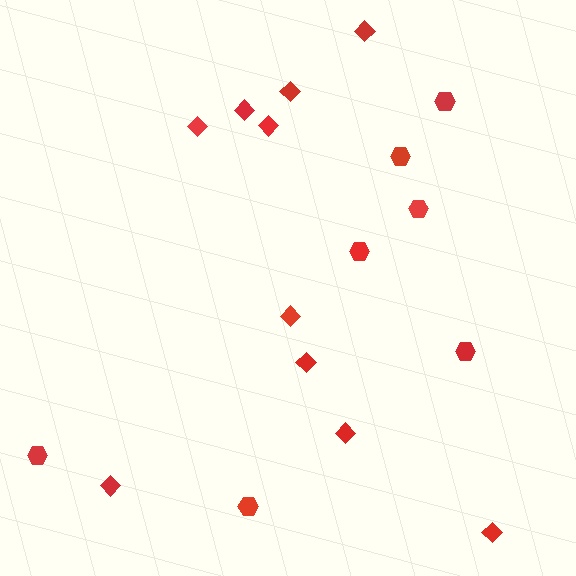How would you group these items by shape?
There are 2 groups: one group of diamonds (10) and one group of hexagons (7).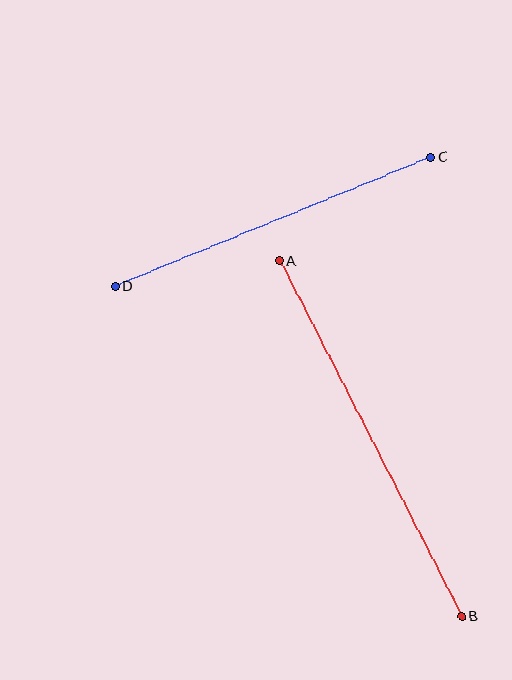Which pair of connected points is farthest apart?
Points A and B are farthest apart.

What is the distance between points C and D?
The distance is approximately 341 pixels.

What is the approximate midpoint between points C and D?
The midpoint is at approximately (273, 222) pixels.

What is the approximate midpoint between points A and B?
The midpoint is at approximately (371, 439) pixels.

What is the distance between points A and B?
The distance is approximately 400 pixels.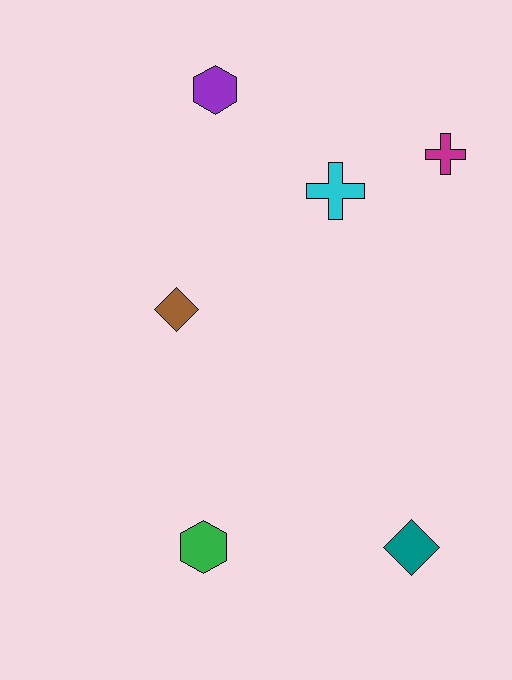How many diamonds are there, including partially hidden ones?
There are 2 diamonds.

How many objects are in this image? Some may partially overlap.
There are 6 objects.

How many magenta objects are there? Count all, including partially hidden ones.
There is 1 magenta object.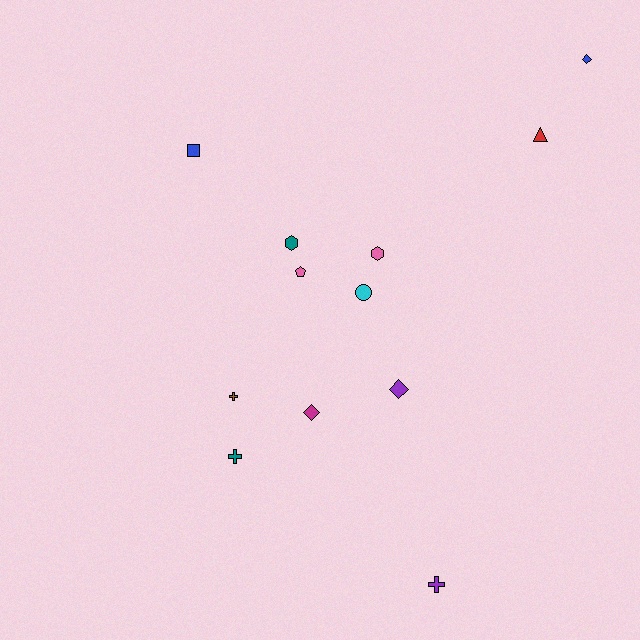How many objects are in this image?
There are 12 objects.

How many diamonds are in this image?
There are 3 diamonds.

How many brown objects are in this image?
There is 1 brown object.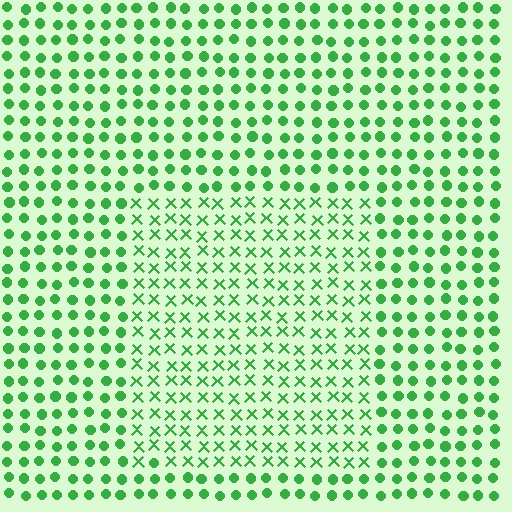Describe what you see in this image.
The image is filled with small green elements arranged in a uniform grid. A rectangle-shaped region contains X marks, while the surrounding area contains circles. The boundary is defined purely by the change in element shape.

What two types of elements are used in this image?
The image uses X marks inside the rectangle region and circles outside it.